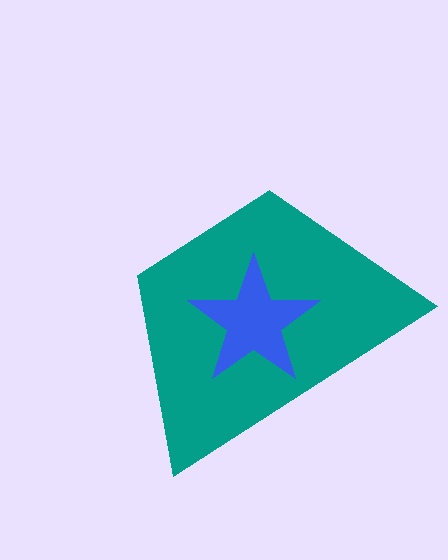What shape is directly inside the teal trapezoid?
The blue star.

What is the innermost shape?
The blue star.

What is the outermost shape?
The teal trapezoid.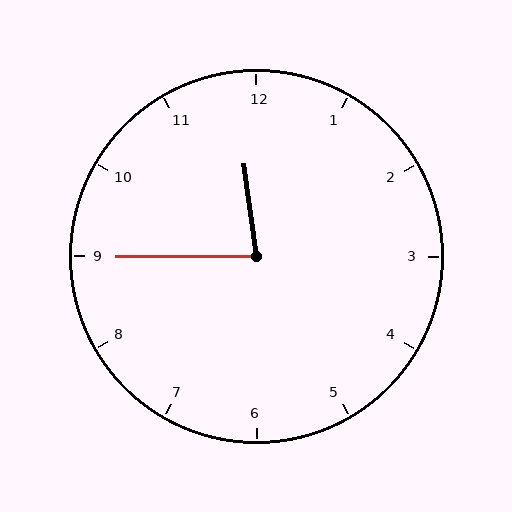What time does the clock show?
11:45.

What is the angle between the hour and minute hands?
Approximately 82 degrees.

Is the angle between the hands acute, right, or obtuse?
It is acute.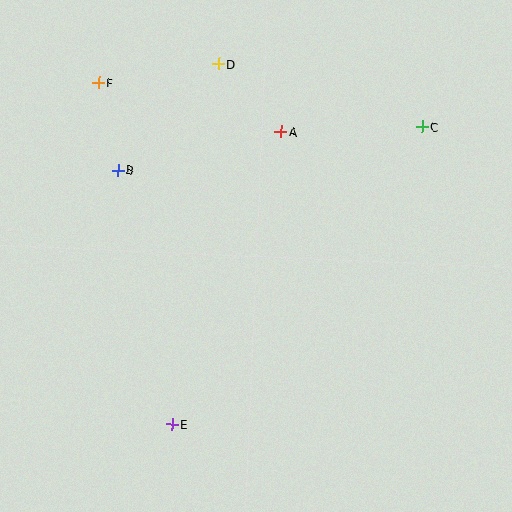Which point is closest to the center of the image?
Point A at (281, 132) is closest to the center.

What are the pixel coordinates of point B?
Point B is at (118, 170).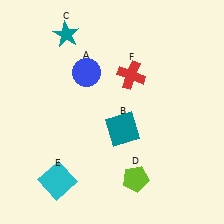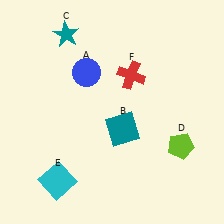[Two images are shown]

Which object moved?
The lime pentagon (D) moved right.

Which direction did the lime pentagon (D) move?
The lime pentagon (D) moved right.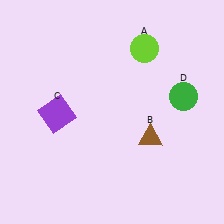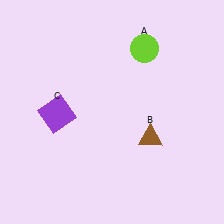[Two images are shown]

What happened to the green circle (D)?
The green circle (D) was removed in Image 2. It was in the top-right area of Image 1.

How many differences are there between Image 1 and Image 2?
There is 1 difference between the two images.